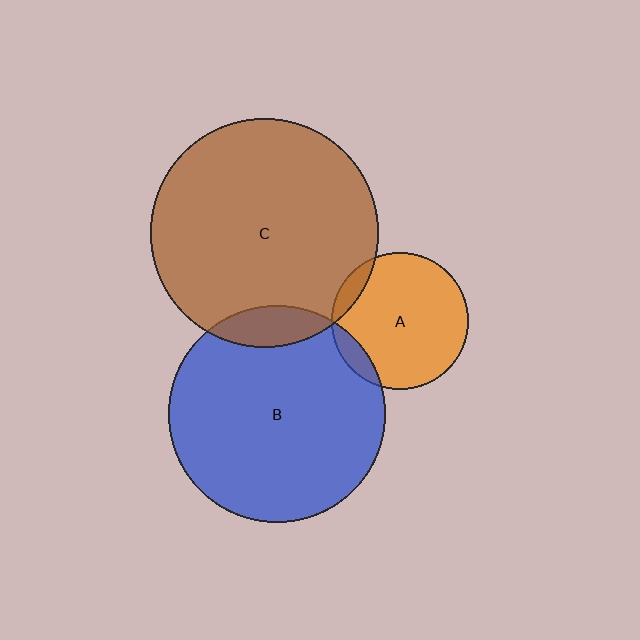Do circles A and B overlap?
Yes.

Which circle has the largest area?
Circle C (brown).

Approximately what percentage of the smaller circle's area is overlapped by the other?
Approximately 10%.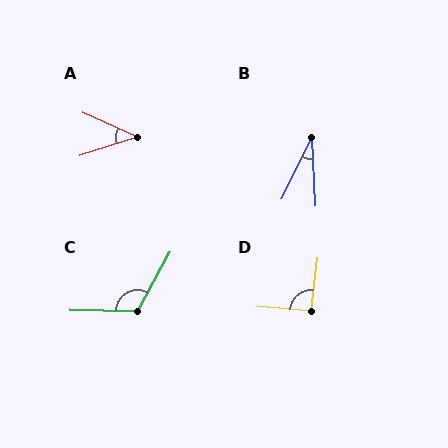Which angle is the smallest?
B, at approximately 29 degrees.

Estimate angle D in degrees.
Approximately 92 degrees.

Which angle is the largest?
C, at approximately 118 degrees.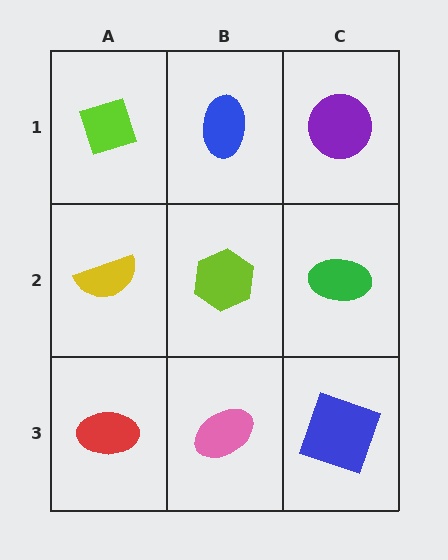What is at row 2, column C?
A green ellipse.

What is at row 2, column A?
A yellow semicircle.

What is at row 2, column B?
A lime hexagon.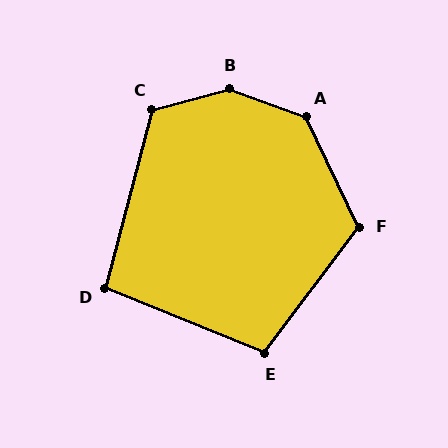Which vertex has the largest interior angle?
B, at approximately 145 degrees.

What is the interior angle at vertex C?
Approximately 120 degrees (obtuse).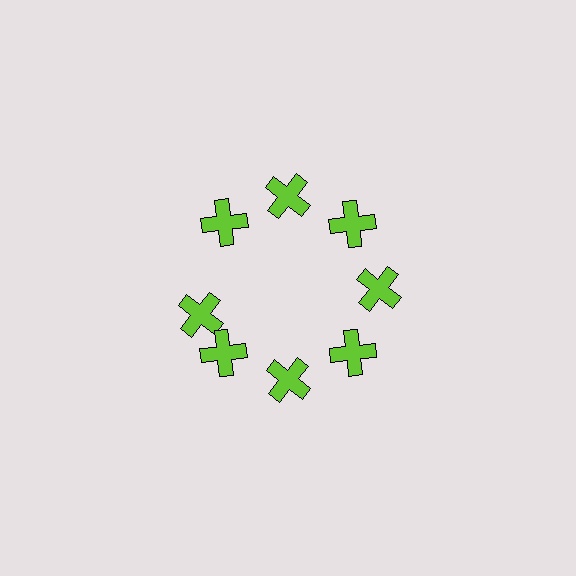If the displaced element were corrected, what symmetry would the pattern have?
It would have 8-fold rotational symmetry — the pattern would map onto itself every 45 degrees.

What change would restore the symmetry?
The symmetry would be restored by rotating it back into even spacing with its neighbors so that all 8 crosses sit at equal angles and equal distance from the center.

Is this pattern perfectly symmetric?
No. The 8 lime crosses are arranged in a ring, but one element near the 9 o'clock position is rotated out of alignment along the ring, breaking the 8-fold rotational symmetry.